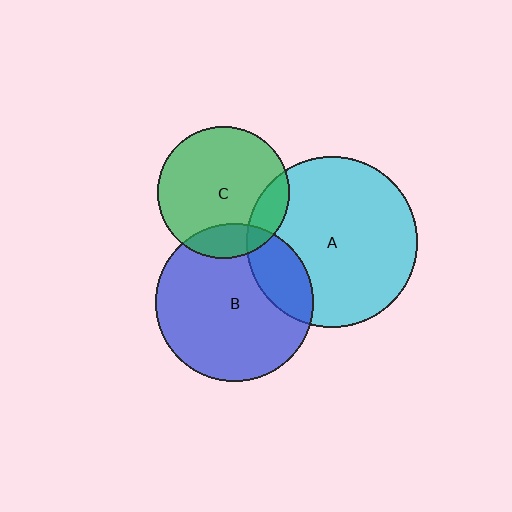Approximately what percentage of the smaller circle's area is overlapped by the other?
Approximately 15%.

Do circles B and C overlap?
Yes.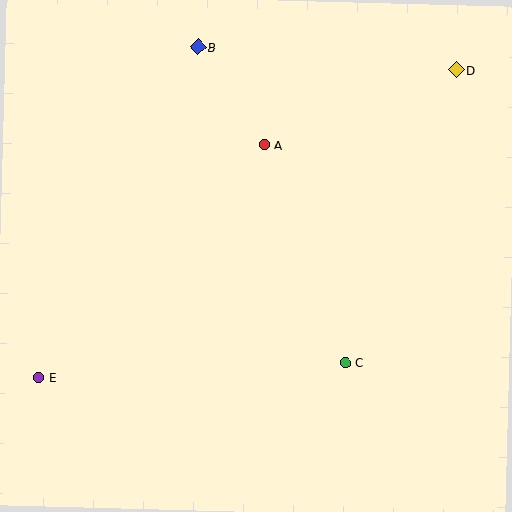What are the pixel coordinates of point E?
Point E is at (39, 378).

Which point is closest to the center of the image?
Point A at (264, 145) is closest to the center.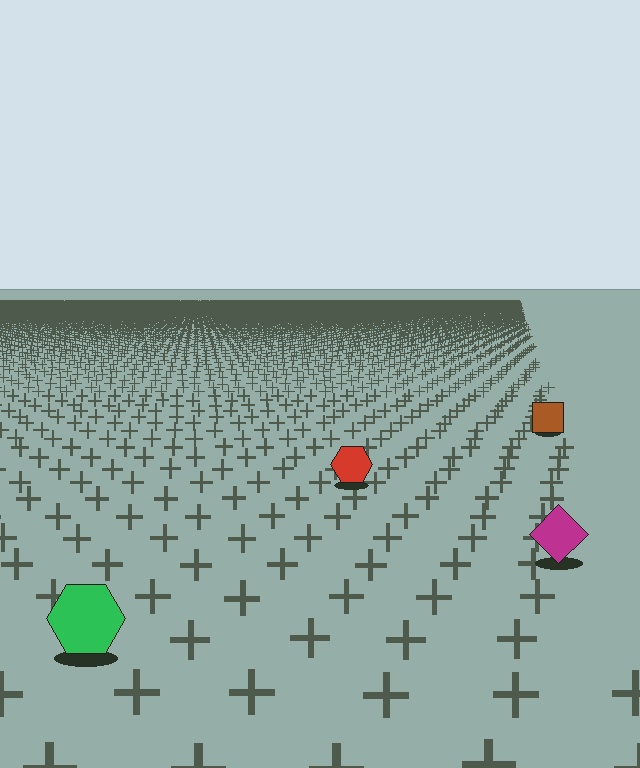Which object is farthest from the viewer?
The brown square is farthest from the viewer. It appears smaller and the ground texture around it is denser.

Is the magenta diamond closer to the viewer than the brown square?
Yes. The magenta diamond is closer — you can tell from the texture gradient: the ground texture is coarser near it.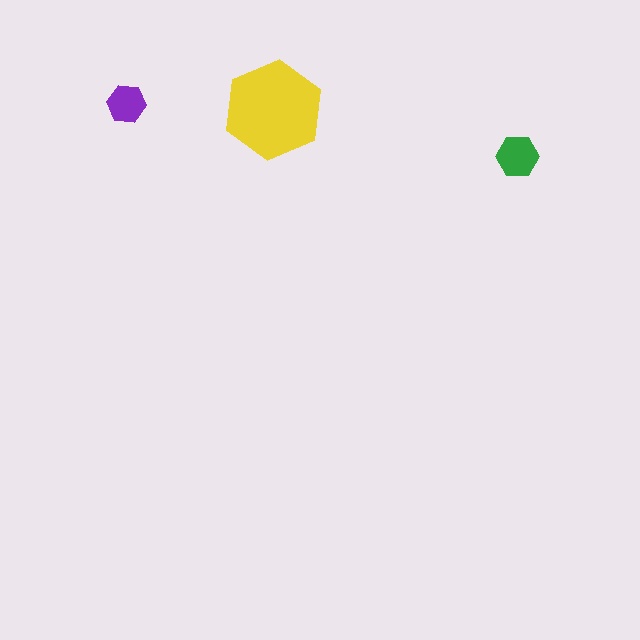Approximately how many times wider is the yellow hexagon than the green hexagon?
About 2.5 times wider.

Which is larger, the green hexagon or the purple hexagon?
The green one.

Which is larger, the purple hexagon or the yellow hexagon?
The yellow one.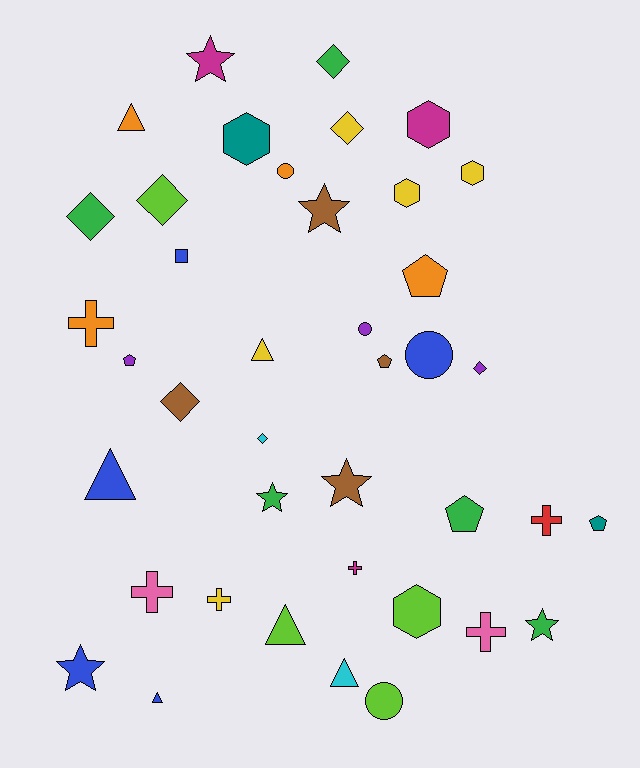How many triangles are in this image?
There are 6 triangles.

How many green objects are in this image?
There are 5 green objects.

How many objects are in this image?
There are 40 objects.